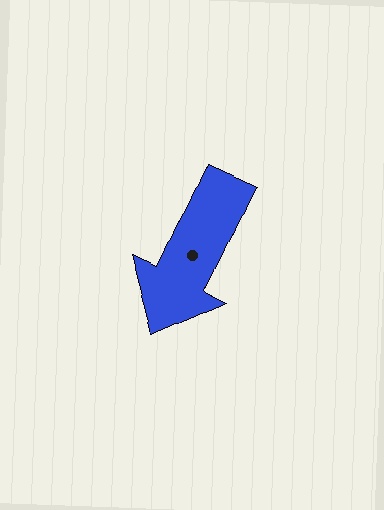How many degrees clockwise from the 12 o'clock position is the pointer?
Approximately 205 degrees.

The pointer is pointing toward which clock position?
Roughly 7 o'clock.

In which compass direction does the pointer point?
Southwest.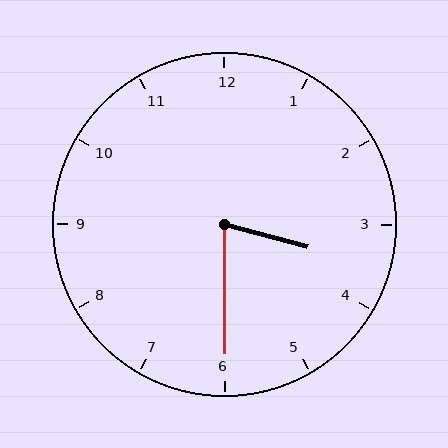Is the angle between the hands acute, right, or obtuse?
It is acute.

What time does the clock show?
3:30.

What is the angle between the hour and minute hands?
Approximately 75 degrees.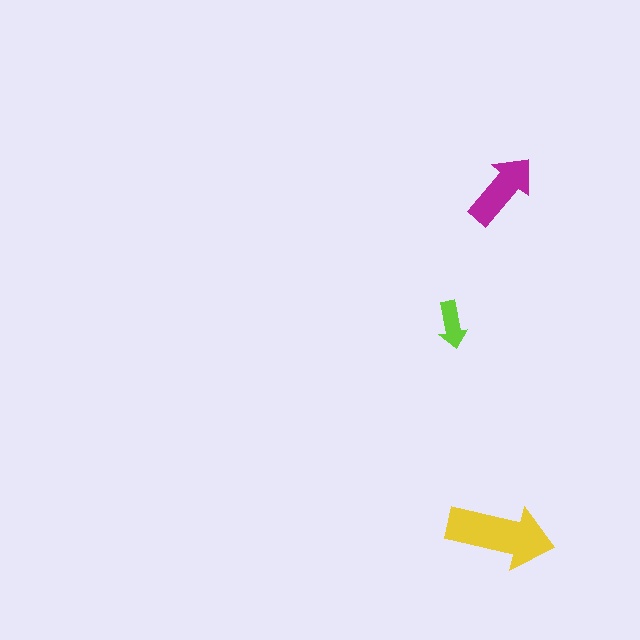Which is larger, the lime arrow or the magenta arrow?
The magenta one.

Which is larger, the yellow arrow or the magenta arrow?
The yellow one.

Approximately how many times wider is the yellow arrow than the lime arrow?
About 2 times wider.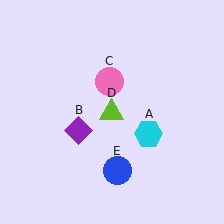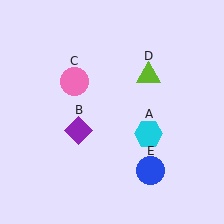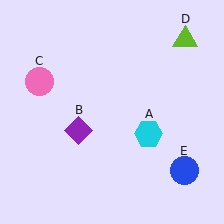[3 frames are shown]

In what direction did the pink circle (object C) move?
The pink circle (object C) moved left.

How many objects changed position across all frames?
3 objects changed position: pink circle (object C), lime triangle (object D), blue circle (object E).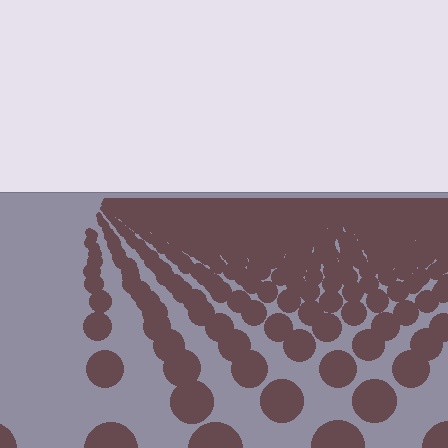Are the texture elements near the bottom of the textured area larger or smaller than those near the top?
Larger. Near the bottom, elements are closer to the viewer and appear at a bigger on-screen size.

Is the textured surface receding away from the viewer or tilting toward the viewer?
The surface is receding away from the viewer. Texture elements get smaller and denser toward the top.